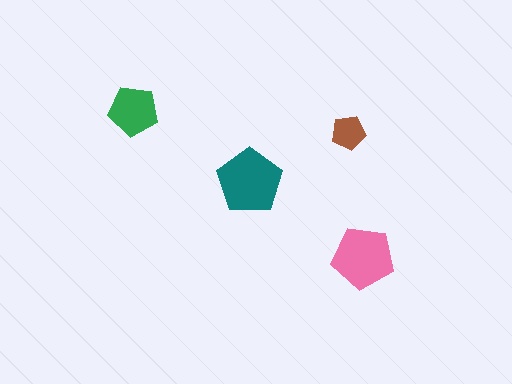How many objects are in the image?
There are 4 objects in the image.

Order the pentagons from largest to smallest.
the teal one, the pink one, the green one, the brown one.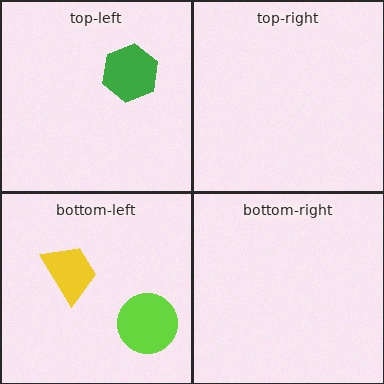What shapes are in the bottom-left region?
The lime circle, the yellow trapezoid.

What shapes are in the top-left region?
The green hexagon.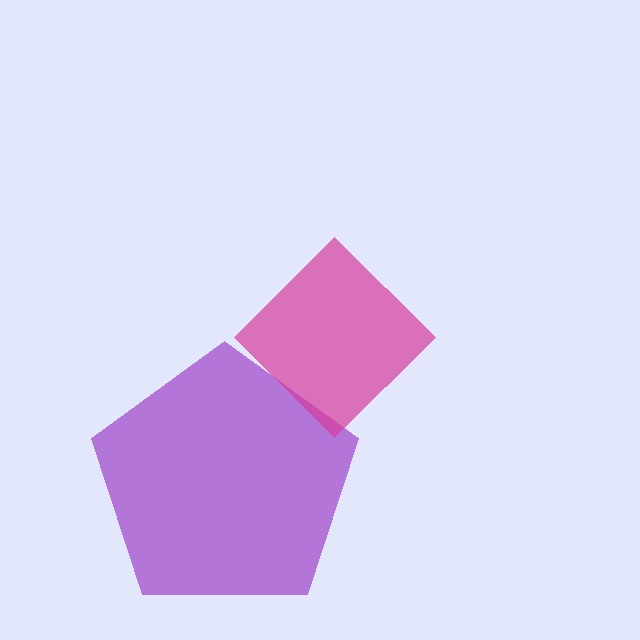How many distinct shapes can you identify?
There are 2 distinct shapes: a purple pentagon, a magenta diamond.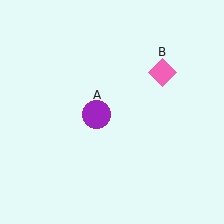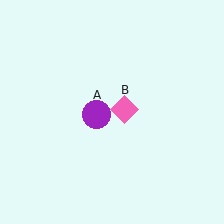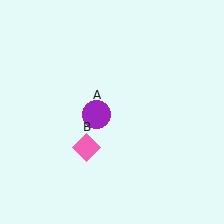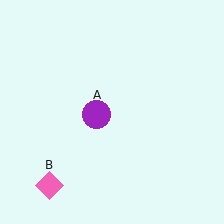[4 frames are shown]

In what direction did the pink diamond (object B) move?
The pink diamond (object B) moved down and to the left.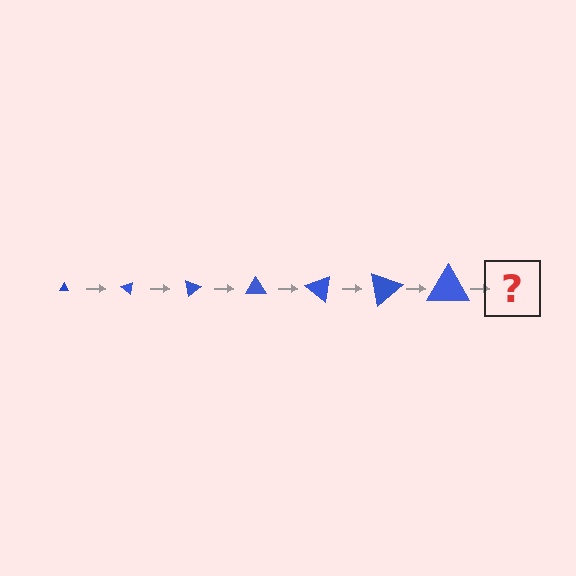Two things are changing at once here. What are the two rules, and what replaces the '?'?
The two rules are that the triangle grows larger each step and it rotates 40 degrees each step. The '?' should be a triangle, larger than the previous one and rotated 280 degrees from the start.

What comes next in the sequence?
The next element should be a triangle, larger than the previous one and rotated 280 degrees from the start.